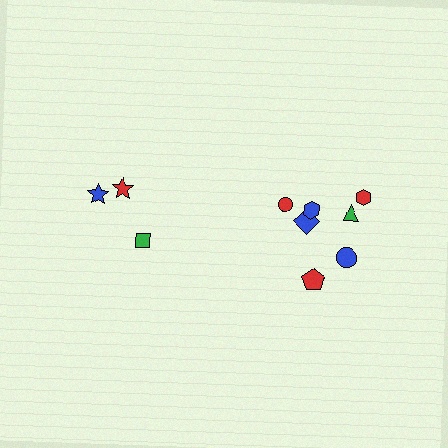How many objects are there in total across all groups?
There are 10 objects.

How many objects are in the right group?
There are 7 objects.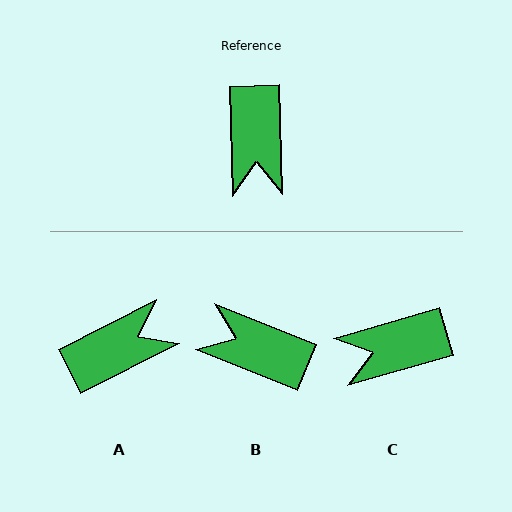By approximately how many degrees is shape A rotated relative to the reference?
Approximately 115 degrees counter-clockwise.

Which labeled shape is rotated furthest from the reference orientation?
A, about 115 degrees away.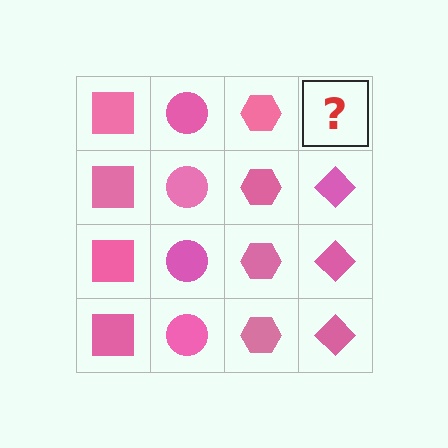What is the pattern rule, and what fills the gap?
The rule is that each column has a consistent shape. The gap should be filled with a pink diamond.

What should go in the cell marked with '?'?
The missing cell should contain a pink diamond.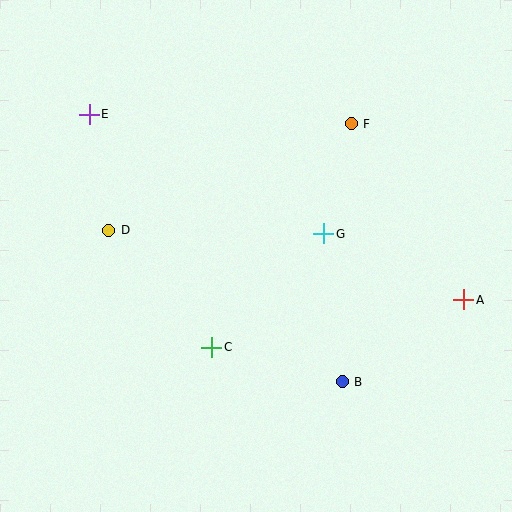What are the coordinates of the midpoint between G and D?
The midpoint between G and D is at (216, 232).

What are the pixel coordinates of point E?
Point E is at (89, 114).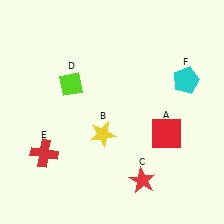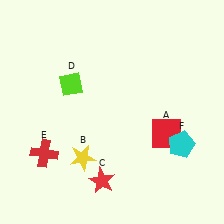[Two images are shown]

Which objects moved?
The objects that moved are: the yellow star (B), the red star (C), the cyan pentagon (F).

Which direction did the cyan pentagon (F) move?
The cyan pentagon (F) moved down.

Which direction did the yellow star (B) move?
The yellow star (B) moved down.